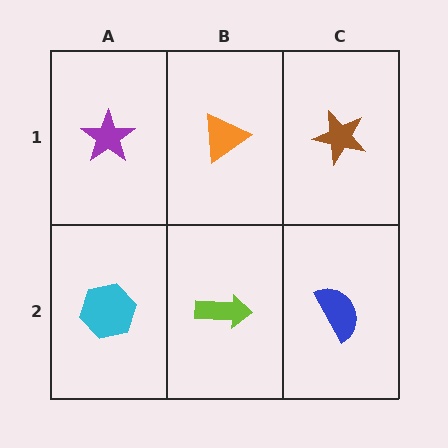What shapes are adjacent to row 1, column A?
A cyan hexagon (row 2, column A), an orange triangle (row 1, column B).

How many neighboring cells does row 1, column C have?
2.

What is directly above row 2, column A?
A purple star.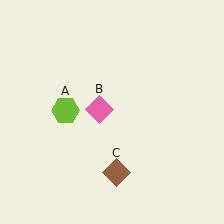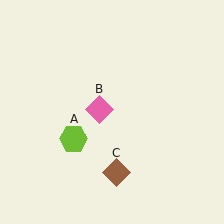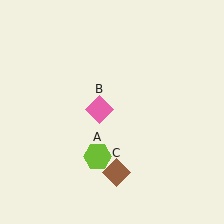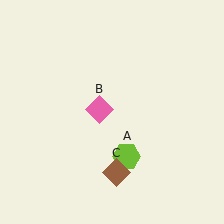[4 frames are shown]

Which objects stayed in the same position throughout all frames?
Pink diamond (object B) and brown diamond (object C) remained stationary.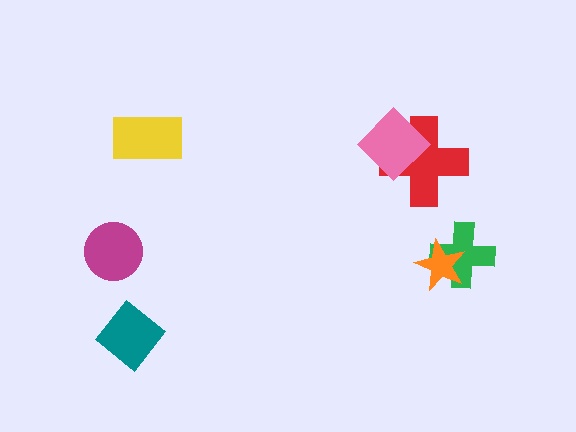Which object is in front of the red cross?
The pink diamond is in front of the red cross.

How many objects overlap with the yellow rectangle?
0 objects overlap with the yellow rectangle.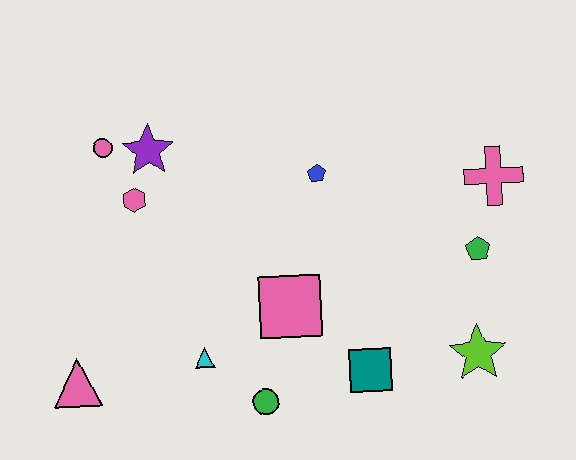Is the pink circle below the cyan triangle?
No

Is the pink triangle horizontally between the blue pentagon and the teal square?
No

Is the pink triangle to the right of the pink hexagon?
No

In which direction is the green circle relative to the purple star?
The green circle is below the purple star.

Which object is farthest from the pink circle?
The lime star is farthest from the pink circle.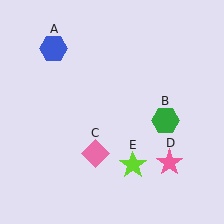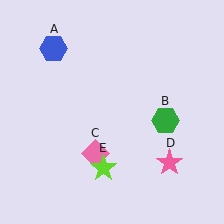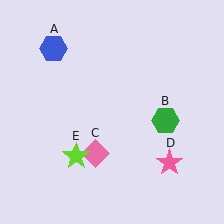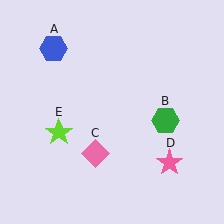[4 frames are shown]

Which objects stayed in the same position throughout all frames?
Blue hexagon (object A) and green hexagon (object B) and pink diamond (object C) and pink star (object D) remained stationary.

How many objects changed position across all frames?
1 object changed position: lime star (object E).